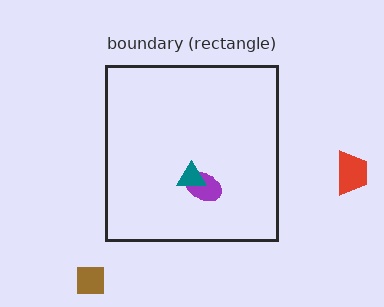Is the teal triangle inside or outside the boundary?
Inside.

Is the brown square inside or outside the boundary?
Outside.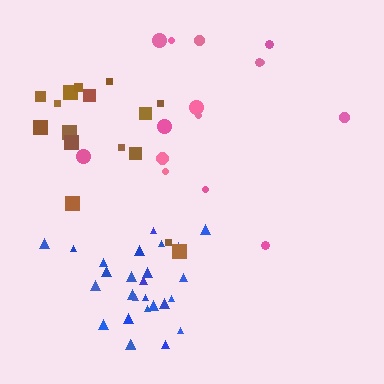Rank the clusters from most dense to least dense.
blue, brown, pink.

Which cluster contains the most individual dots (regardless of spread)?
Blue (27).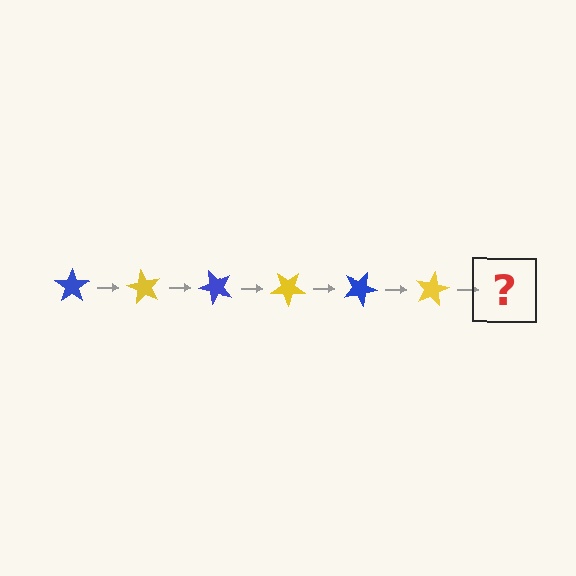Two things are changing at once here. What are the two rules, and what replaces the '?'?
The two rules are that it rotates 60 degrees each step and the color cycles through blue and yellow. The '?' should be a blue star, rotated 360 degrees from the start.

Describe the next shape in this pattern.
It should be a blue star, rotated 360 degrees from the start.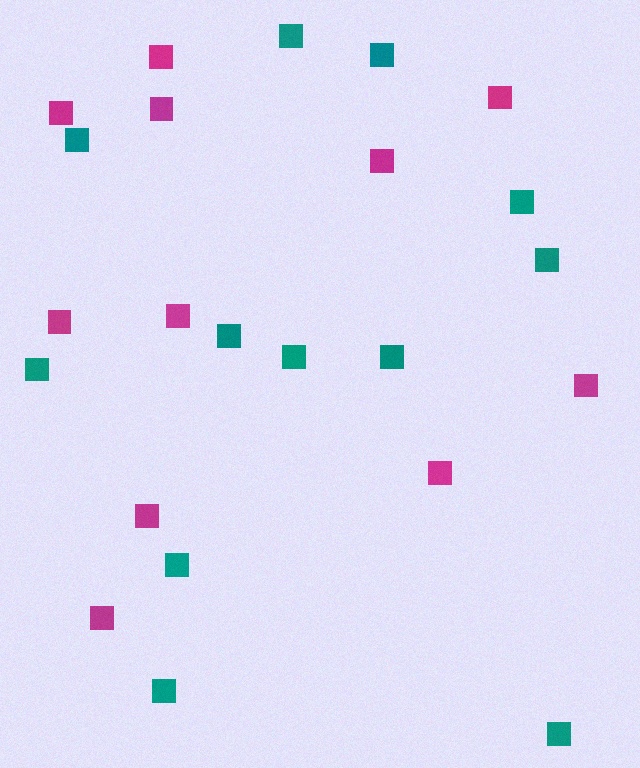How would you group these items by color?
There are 2 groups: one group of teal squares (12) and one group of magenta squares (11).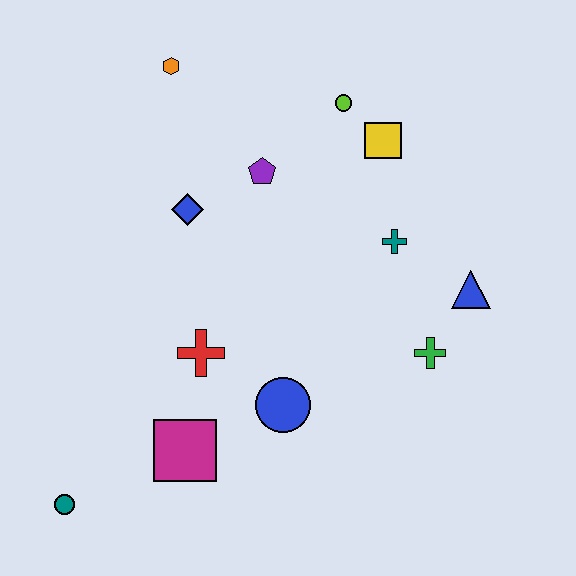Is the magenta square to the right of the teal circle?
Yes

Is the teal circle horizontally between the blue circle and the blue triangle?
No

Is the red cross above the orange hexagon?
No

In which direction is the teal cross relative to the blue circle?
The teal cross is above the blue circle.